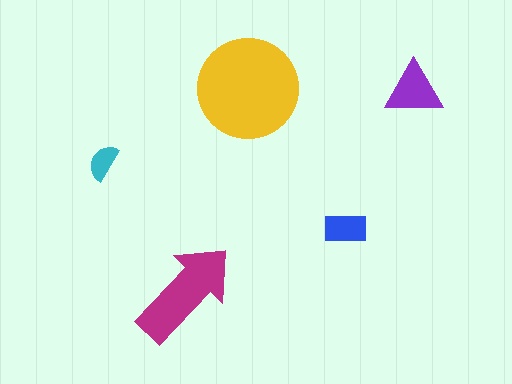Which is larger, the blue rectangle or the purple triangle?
The purple triangle.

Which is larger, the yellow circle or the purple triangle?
The yellow circle.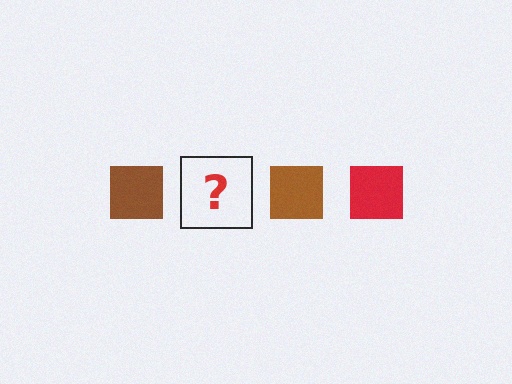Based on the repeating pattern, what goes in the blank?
The blank should be a red square.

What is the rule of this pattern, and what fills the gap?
The rule is that the pattern cycles through brown, red squares. The gap should be filled with a red square.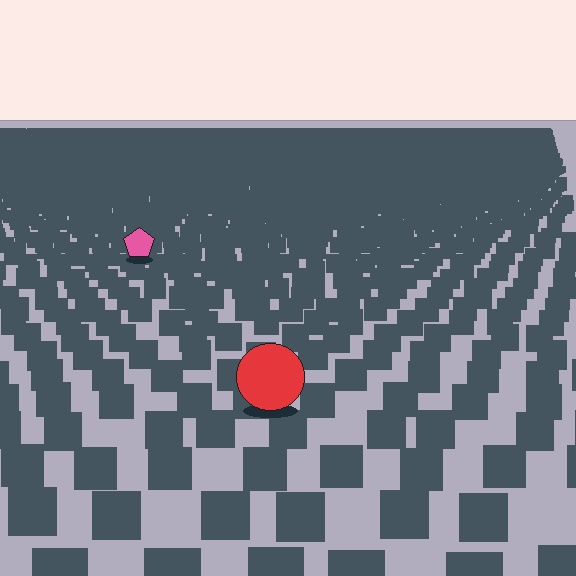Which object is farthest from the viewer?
The pink pentagon is farthest from the viewer. It appears smaller and the ground texture around it is denser.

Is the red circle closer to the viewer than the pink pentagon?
Yes. The red circle is closer — you can tell from the texture gradient: the ground texture is coarser near it.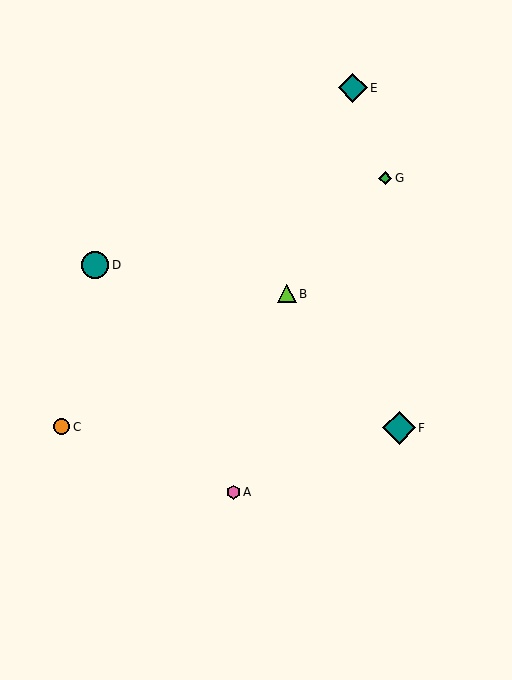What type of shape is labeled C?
Shape C is an orange circle.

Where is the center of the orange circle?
The center of the orange circle is at (62, 427).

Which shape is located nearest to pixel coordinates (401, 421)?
The teal diamond (labeled F) at (399, 428) is nearest to that location.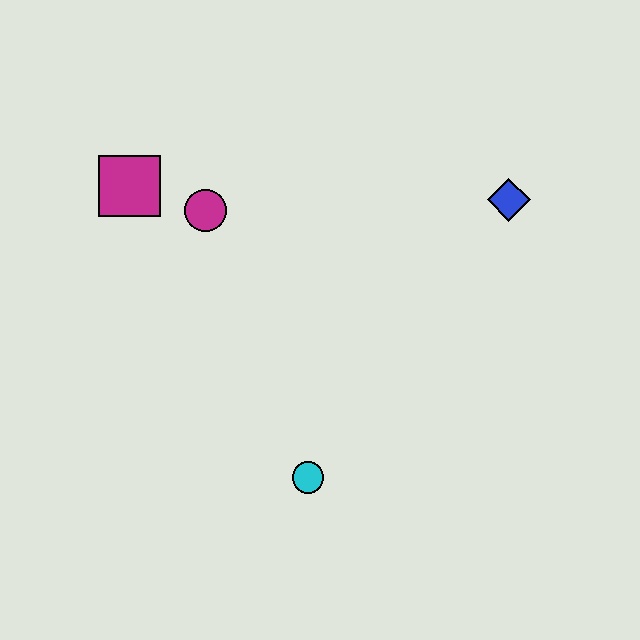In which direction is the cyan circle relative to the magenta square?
The cyan circle is below the magenta square.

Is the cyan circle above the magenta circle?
No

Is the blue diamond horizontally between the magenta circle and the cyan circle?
No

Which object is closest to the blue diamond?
The magenta circle is closest to the blue diamond.